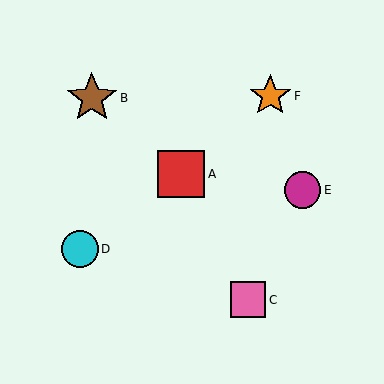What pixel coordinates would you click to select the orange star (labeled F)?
Click at (270, 96) to select the orange star F.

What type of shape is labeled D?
Shape D is a cyan circle.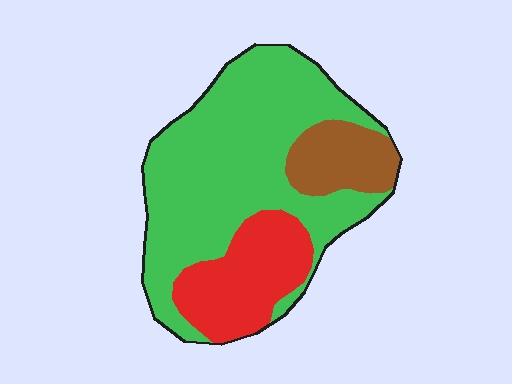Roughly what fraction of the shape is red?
Red takes up less than a quarter of the shape.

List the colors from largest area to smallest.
From largest to smallest: green, red, brown.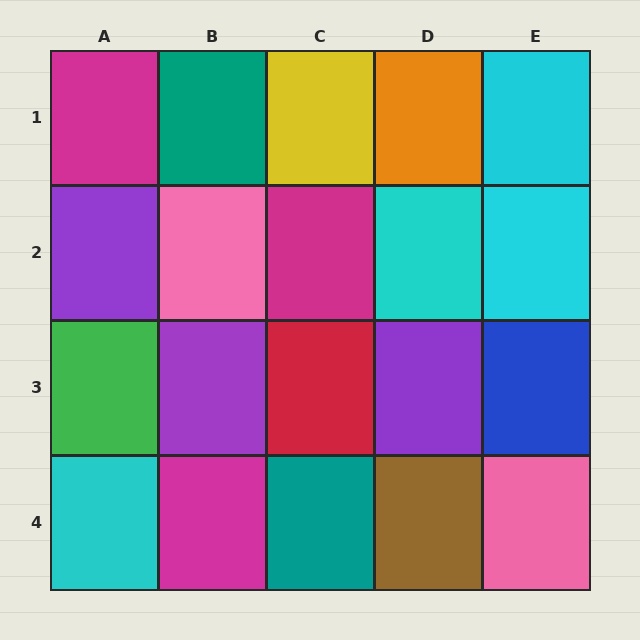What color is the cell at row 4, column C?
Teal.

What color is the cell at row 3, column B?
Purple.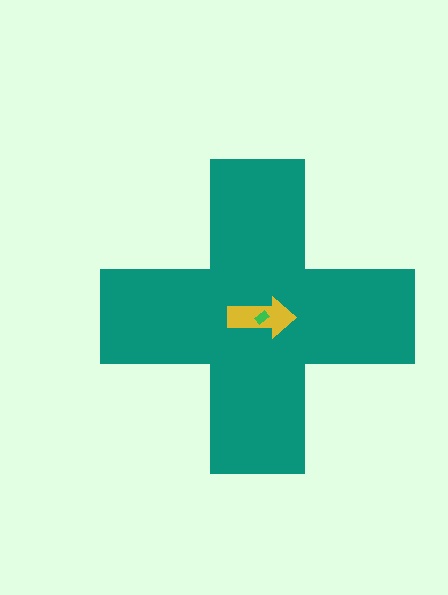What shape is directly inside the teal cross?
The yellow arrow.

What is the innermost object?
The green rectangle.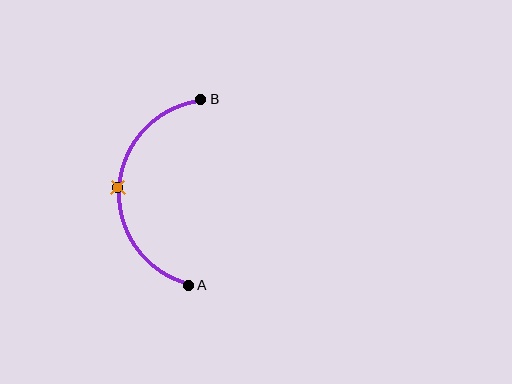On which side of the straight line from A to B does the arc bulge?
The arc bulges to the left of the straight line connecting A and B.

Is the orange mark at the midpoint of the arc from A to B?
Yes. The orange mark lies on the arc at equal arc-length from both A and B — it is the arc midpoint.